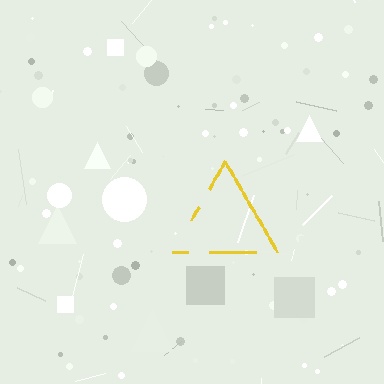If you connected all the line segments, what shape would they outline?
They would outline a triangle.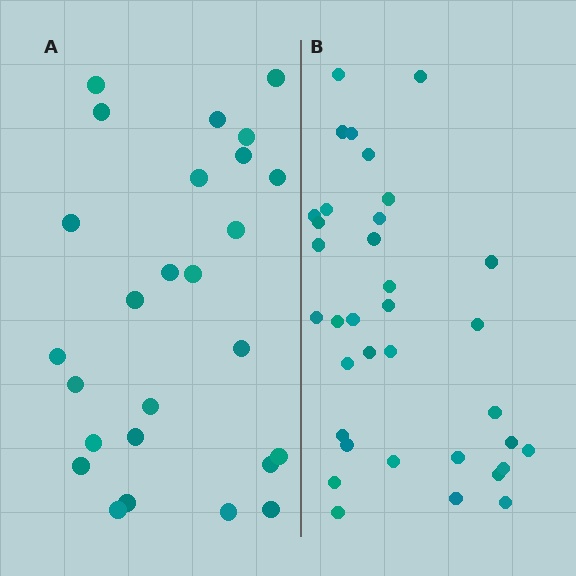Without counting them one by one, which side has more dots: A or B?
Region B (the right region) has more dots.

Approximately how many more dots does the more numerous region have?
Region B has roughly 8 or so more dots than region A.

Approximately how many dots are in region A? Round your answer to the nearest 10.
About 30 dots. (The exact count is 26, which rounds to 30.)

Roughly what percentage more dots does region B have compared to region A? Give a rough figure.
About 35% more.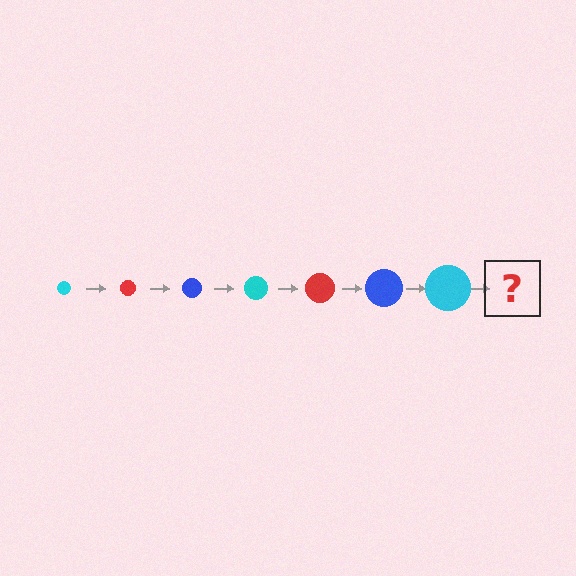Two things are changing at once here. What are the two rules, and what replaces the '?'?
The two rules are that the circle grows larger each step and the color cycles through cyan, red, and blue. The '?' should be a red circle, larger than the previous one.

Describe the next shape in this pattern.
It should be a red circle, larger than the previous one.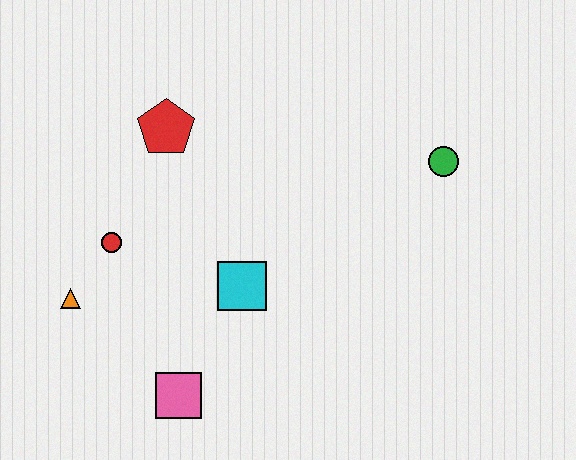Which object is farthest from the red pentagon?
The green circle is farthest from the red pentagon.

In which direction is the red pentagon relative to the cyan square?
The red pentagon is above the cyan square.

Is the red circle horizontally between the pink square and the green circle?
No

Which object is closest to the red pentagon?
The red circle is closest to the red pentagon.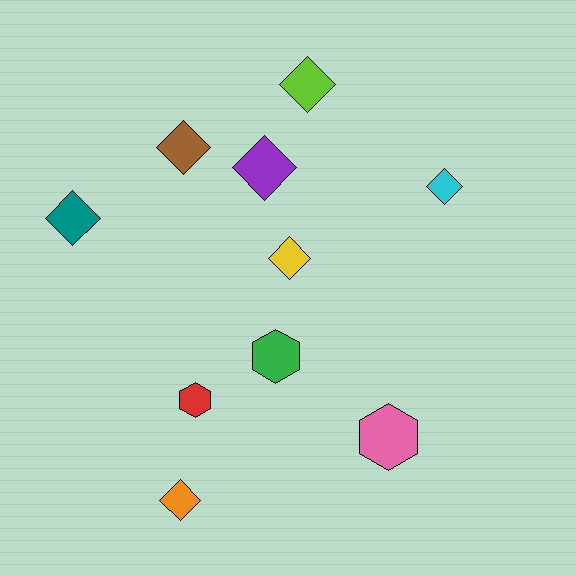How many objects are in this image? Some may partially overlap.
There are 10 objects.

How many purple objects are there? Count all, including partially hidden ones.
There is 1 purple object.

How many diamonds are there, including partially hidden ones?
There are 7 diamonds.